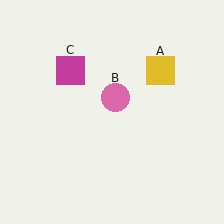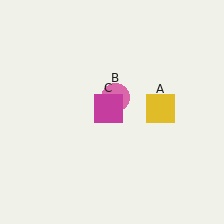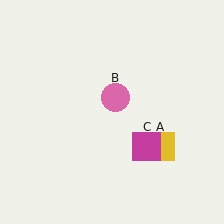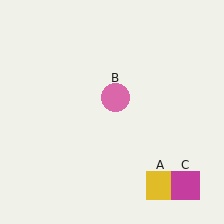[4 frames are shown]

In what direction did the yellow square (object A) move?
The yellow square (object A) moved down.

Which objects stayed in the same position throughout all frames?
Pink circle (object B) remained stationary.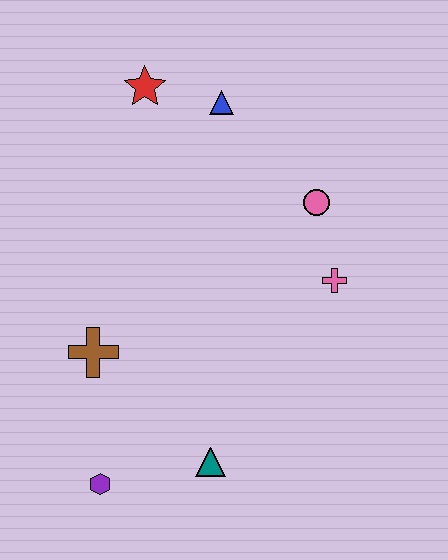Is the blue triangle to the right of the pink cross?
No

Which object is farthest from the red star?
The purple hexagon is farthest from the red star.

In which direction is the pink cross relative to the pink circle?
The pink cross is below the pink circle.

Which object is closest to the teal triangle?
The purple hexagon is closest to the teal triangle.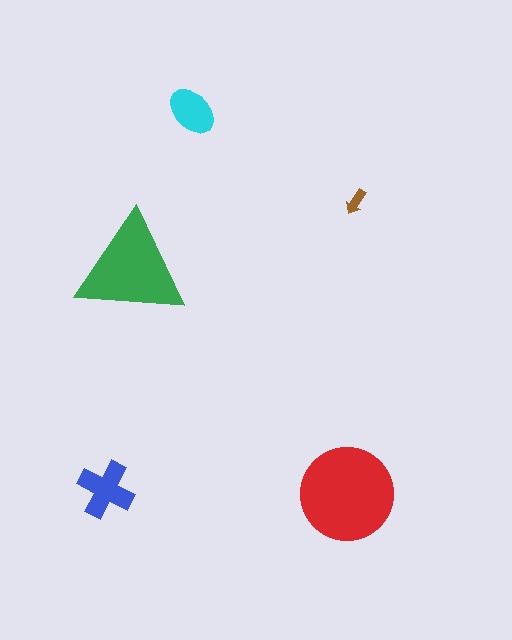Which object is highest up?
The cyan ellipse is topmost.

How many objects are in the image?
There are 5 objects in the image.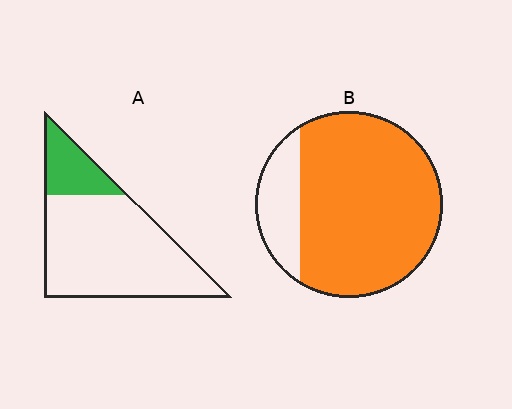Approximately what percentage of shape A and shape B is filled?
A is approximately 20% and B is approximately 80%.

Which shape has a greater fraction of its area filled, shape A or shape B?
Shape B.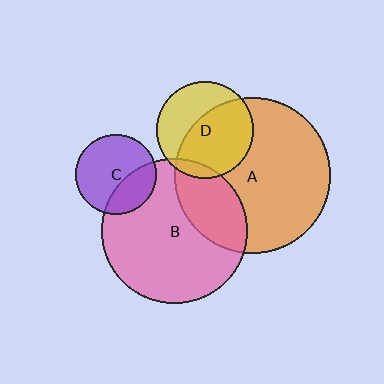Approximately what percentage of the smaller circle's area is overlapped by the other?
Approximately 60%.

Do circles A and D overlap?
Yes.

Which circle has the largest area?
Circle A (orange).